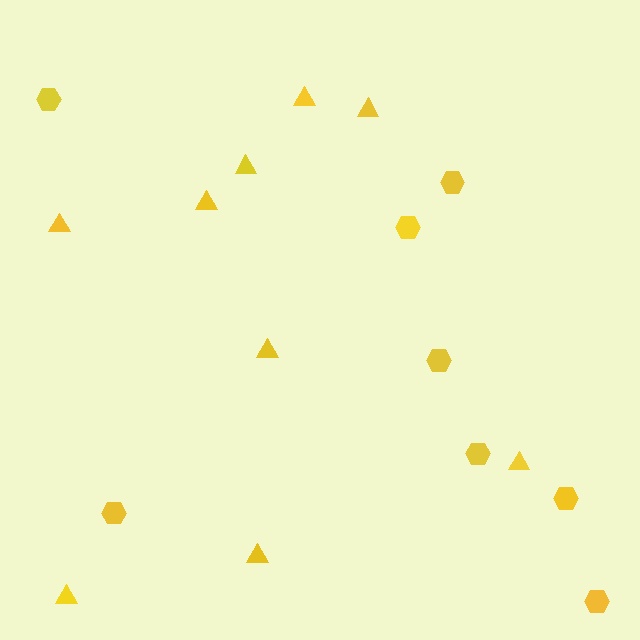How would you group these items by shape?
There are 2 groups: one group of hexagons (8) and one group of triangles (9).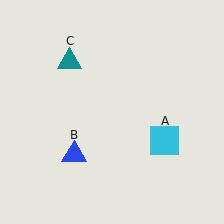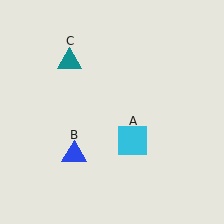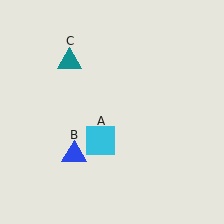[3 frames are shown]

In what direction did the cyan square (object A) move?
The cyan square (object A) moved left.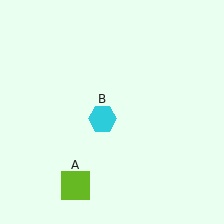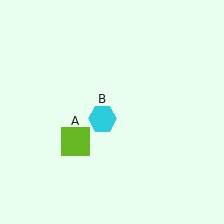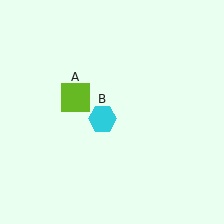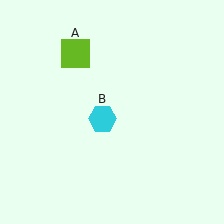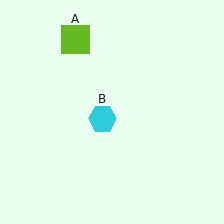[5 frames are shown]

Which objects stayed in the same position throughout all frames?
Cyan hexagon (object B) remained stationary.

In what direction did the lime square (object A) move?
The lime square (object A) moved up.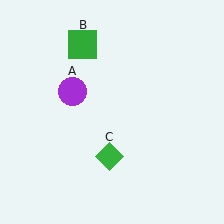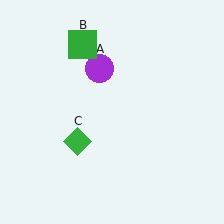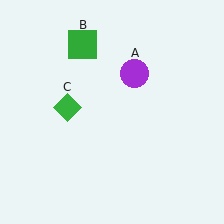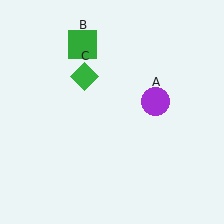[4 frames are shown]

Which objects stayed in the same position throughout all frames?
Green square (object B) remained stationary.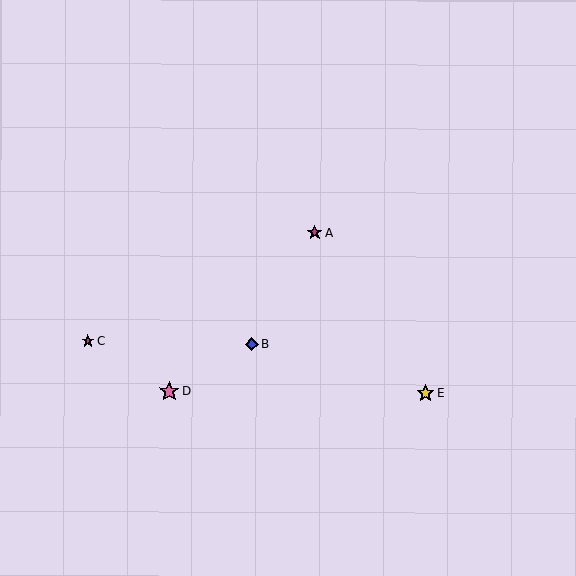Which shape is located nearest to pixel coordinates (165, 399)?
The pink star (labeled D) at (169, 391) is nearest to that location.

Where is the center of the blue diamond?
The center of the blue diamond is at (252, 344).